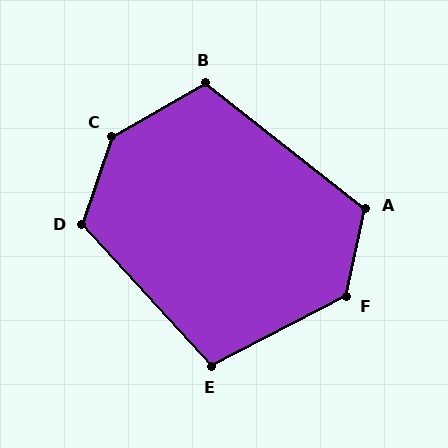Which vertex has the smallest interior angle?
E, at approximately 105 degrees.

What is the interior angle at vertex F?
Approximately 129 degrees (obtuse).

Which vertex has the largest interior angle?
C, at approximately 139 degrees.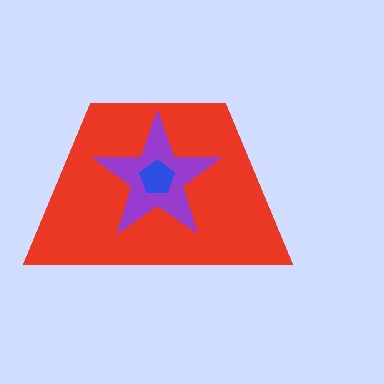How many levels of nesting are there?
3.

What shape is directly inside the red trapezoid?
The purple star.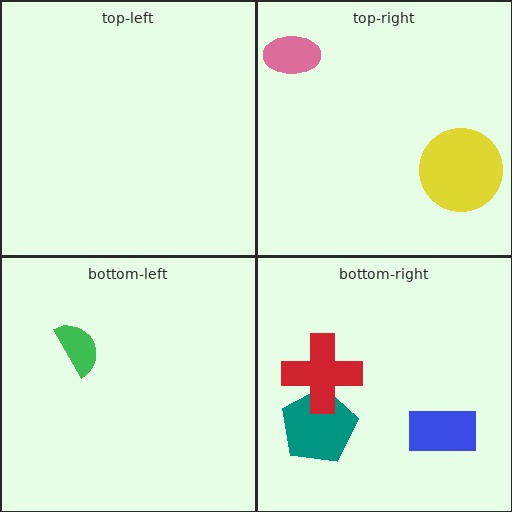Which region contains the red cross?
The bottom-right region.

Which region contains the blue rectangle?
The bottom-right region.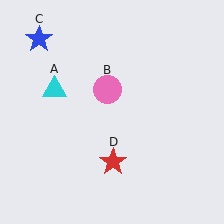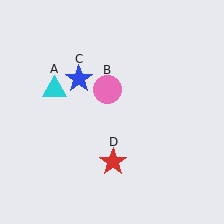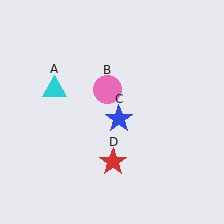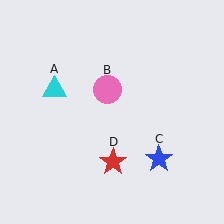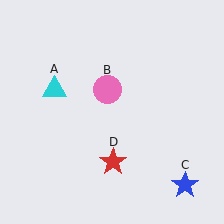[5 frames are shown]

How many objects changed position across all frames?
1 object changed position: blue star (object C).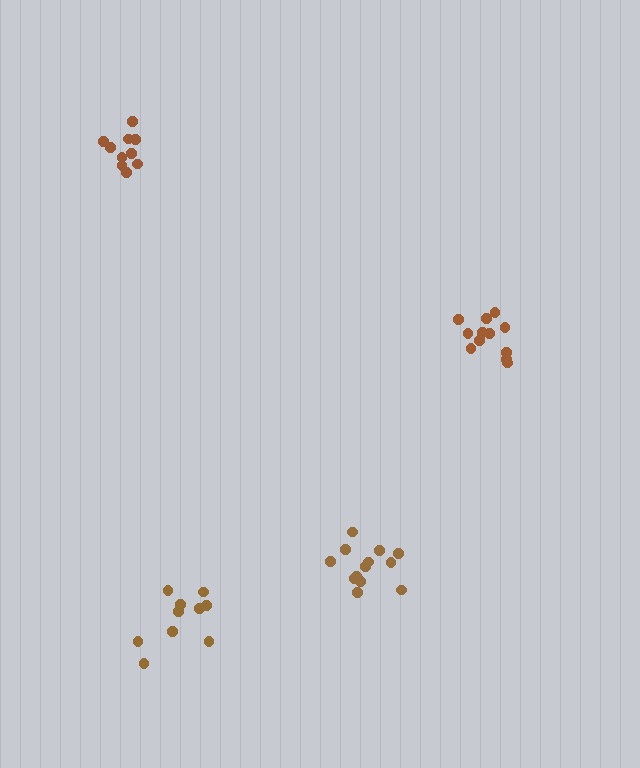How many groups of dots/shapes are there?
There are 4 groups.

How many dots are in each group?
Group 1: 12 dots, Group 2: 10 dots, Group 3: 13 dots, Group 4: 10 dots (45 total).